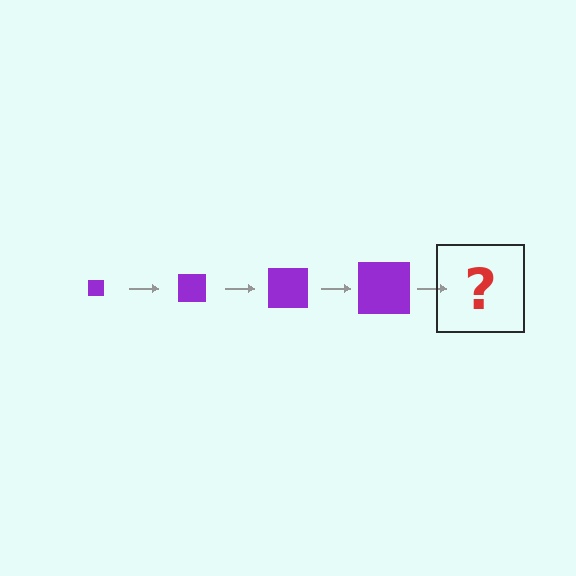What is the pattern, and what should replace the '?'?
The pattern is that the square gets progressively larger each step. The '?' should be a purple square, larger than the previous one.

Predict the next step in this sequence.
The next step is a purple square, larger than the previous one.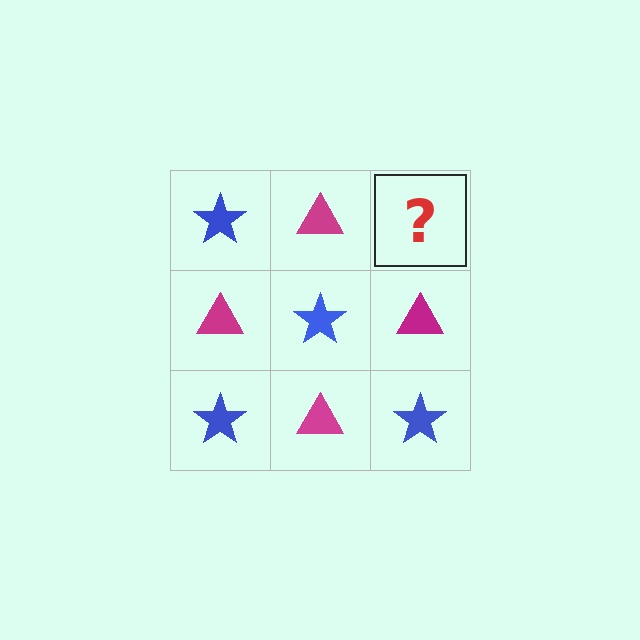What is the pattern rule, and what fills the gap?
The rule is that it alternates blue star and magenta triangle in a checkerboard pattern. The gap should be filled with a blue star.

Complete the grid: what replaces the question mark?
The question mark should be replaced with a blue star.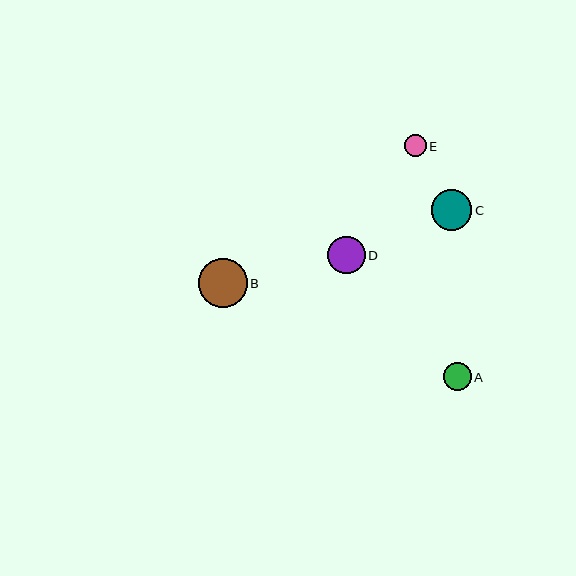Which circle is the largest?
Circle B is the largest with a size of approximately 48 pixels.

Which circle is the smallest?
Circle E is the smallest with a size of approximately 22 pixels.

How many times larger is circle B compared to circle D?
Circle B is approximately 1.3 times the size of circle D.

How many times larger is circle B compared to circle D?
Circle B is approximately 1.3 times the size of circle D.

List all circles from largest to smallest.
From largest to smallest: B, C, D, A, E.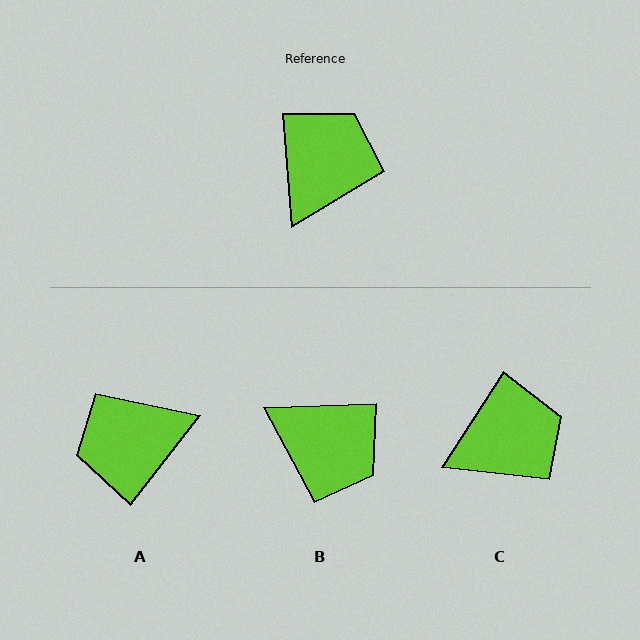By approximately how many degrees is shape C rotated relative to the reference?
Approximately 37 degrees clockwise.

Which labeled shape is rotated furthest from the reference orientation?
A, about 137 degrees away.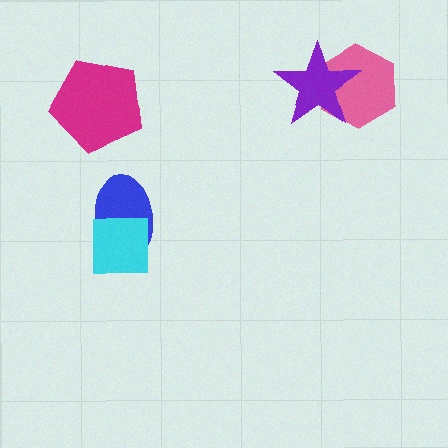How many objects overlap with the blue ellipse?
1 object overlaps with the blue ellipse.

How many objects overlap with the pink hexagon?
1 object overlaps with the pink hexagon.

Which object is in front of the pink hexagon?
The purple star is in front of the pink hexagon.